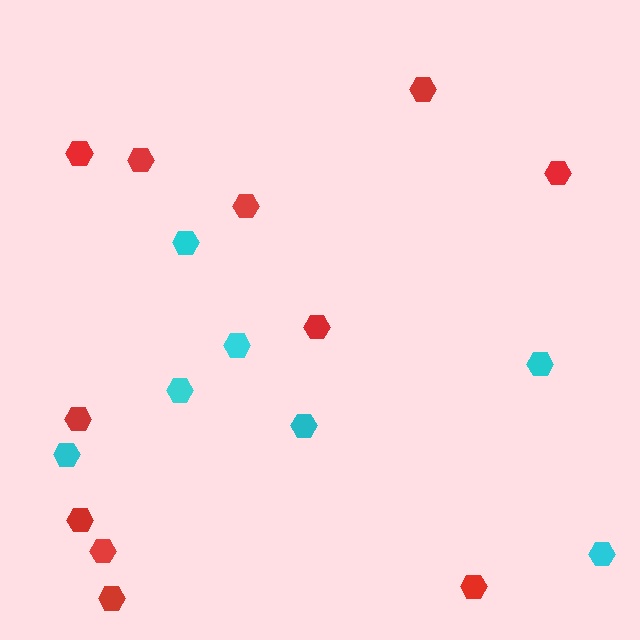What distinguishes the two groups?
There are 2 groups: one group of cyan hexagons (7) and one group of red hexagons (11).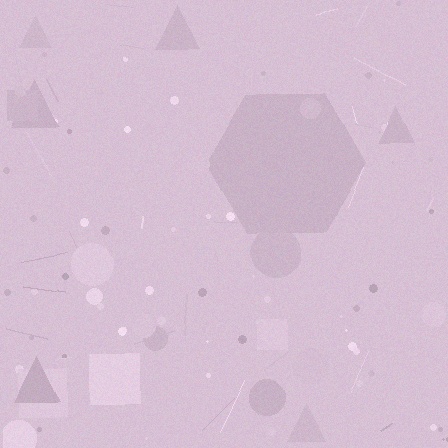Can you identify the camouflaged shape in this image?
The camouflaged shape is a hexagon.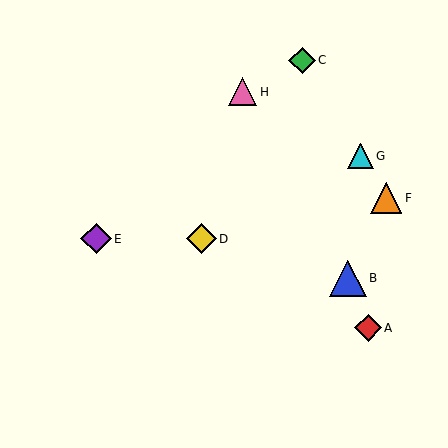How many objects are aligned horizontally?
2 objects (D, E) are aligned horizontally.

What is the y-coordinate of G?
Object G is at y≈156.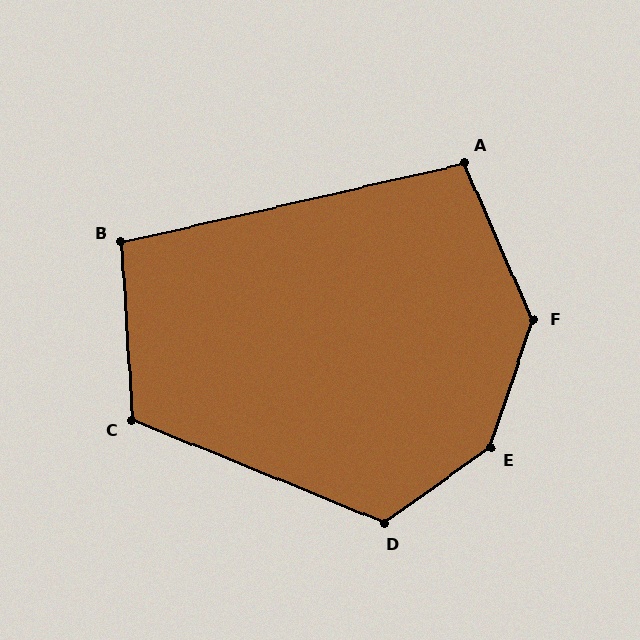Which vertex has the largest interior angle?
E, at approximately 144 degrees.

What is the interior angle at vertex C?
Approximately 115 degrees (obtuse).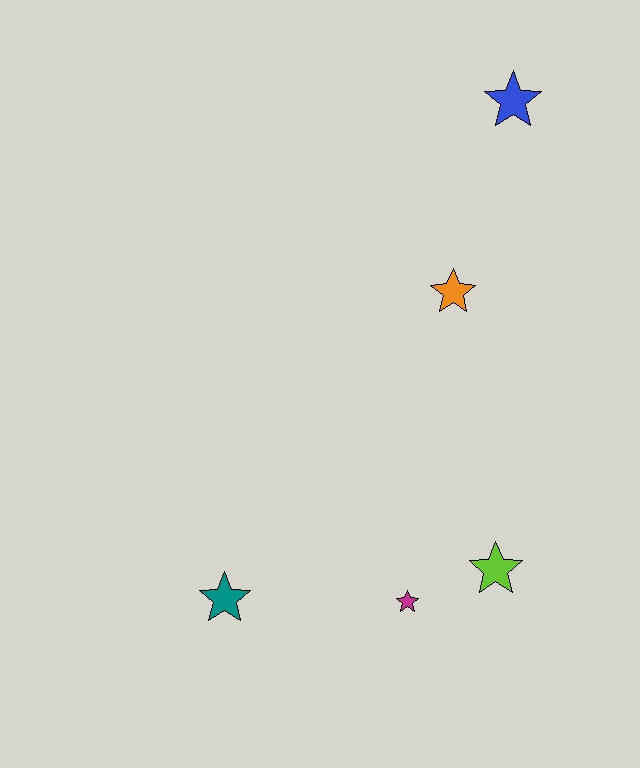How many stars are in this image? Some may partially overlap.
There are 5 stars.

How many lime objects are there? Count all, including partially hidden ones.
There is 1 lime object.